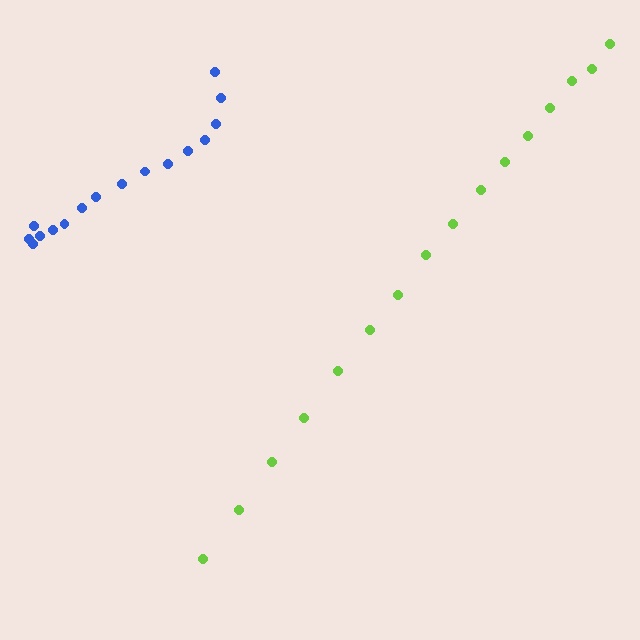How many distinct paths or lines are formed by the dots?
There are 2 distinct paths.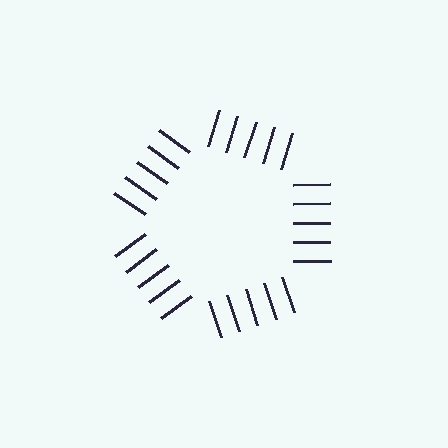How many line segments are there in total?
25 — 5 along each of the 5 edges.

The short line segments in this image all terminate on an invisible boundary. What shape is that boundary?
An illusory pentagon — the line segments terminate on its edges but no continuous stroke is drawn.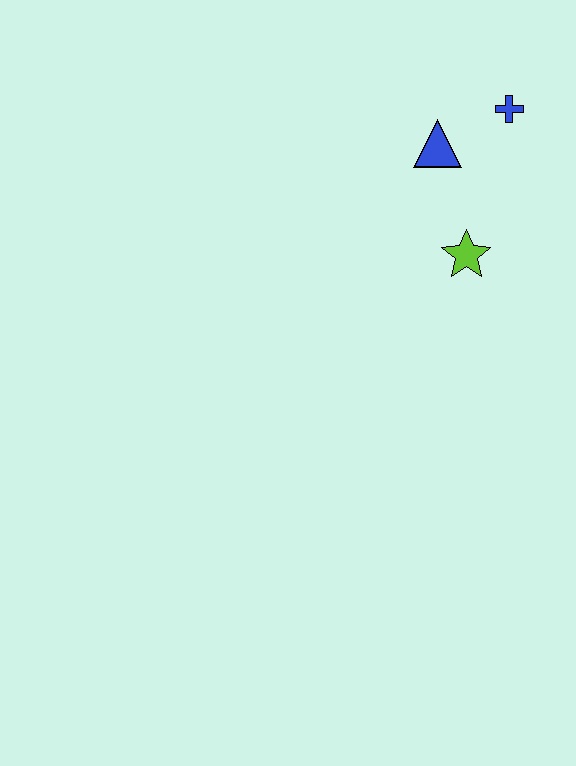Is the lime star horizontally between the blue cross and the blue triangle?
Yes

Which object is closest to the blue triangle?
The blue cross is closest to the blue triangle.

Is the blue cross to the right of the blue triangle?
Yes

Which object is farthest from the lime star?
The blue cross is farthest from the lime star.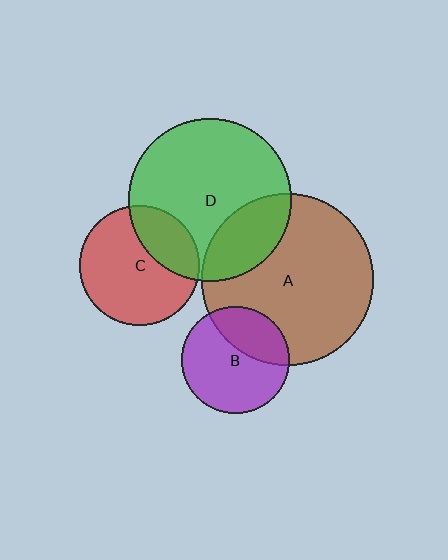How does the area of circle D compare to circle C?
Approximately 1.9 times.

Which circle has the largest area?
Circle A (brown).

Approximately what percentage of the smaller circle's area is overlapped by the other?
Approximately 25%.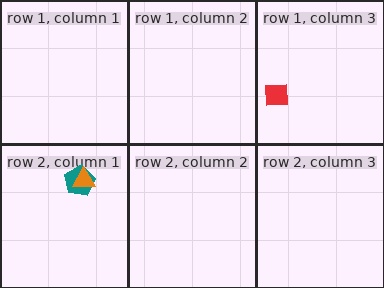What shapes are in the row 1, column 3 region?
The red square.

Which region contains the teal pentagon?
The row 2, column 1 region.